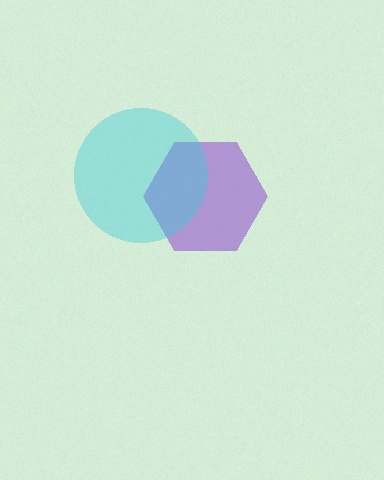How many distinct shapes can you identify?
There are 2 distinct shapes: a purple hexagon, a cyan circle.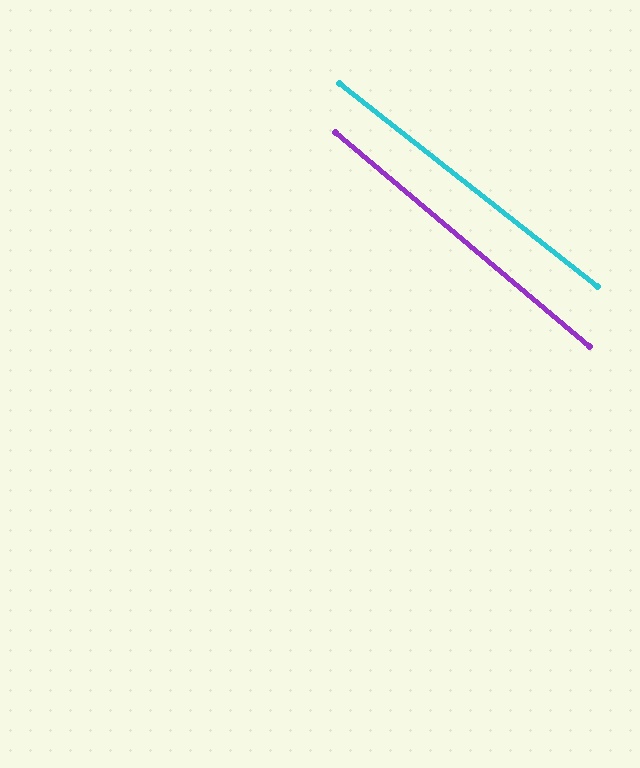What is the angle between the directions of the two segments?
Approximately 2 degrees.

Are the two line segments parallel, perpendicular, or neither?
Parallel — their directions differ by only 1.9°.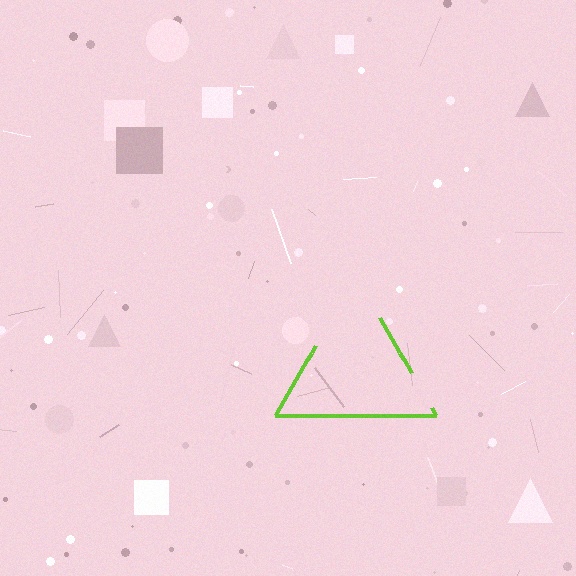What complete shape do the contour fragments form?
The contour fragments form a triangle.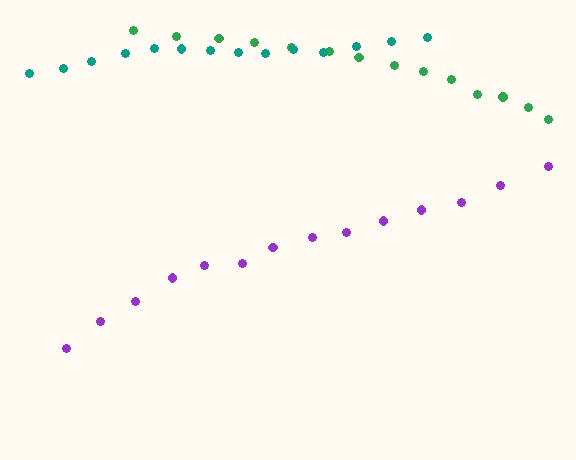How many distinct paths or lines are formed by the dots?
There are 3 distinct paths.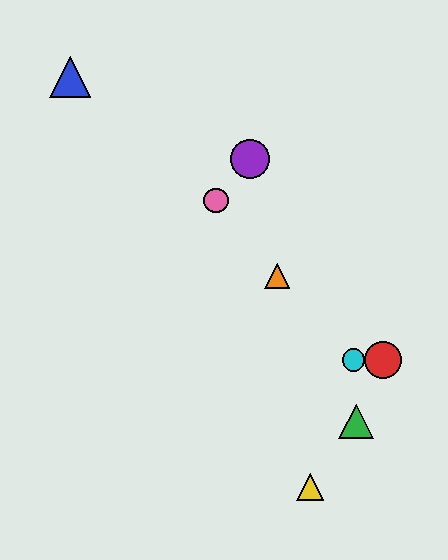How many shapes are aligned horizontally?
2 shapes (the red circle, the cyan circle) are aligned horizontally.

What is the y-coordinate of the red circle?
The red circle is at y≈360.